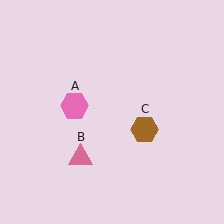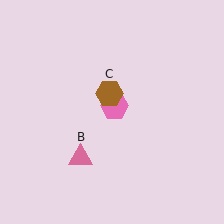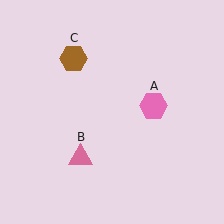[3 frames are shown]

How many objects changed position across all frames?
2 objects changed position: pink hexagon (object A), brown hexagon (object C).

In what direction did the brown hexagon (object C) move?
The brown hexagon (object C) moved up and to the left.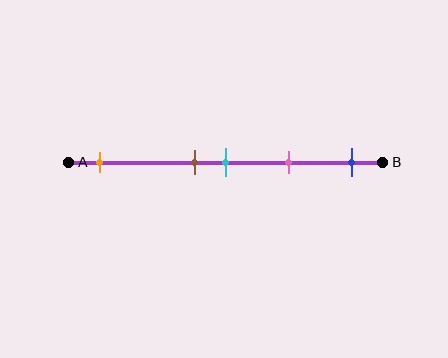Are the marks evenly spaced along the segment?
No, the marks are not evenly spaced.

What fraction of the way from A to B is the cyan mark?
The cyan mark is approximately 50% (0.5) of the way from A to B.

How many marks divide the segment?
There are 5 marks dividing the segment.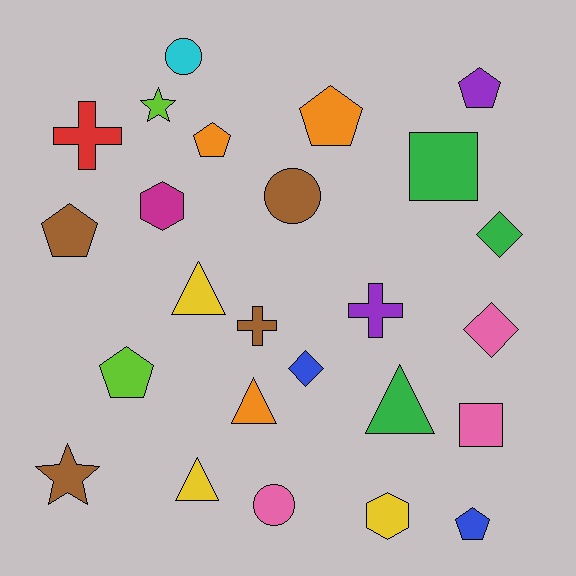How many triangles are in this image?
There are 4 triangles.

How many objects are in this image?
There are 25 objects.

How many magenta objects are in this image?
There is 1 magenta object.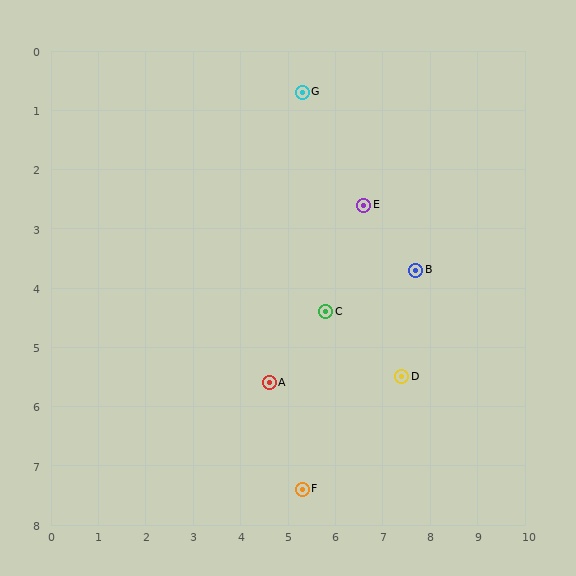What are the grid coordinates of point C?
Point C is at approximately (5.8, 4.4).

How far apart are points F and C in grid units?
Points F and C are about 3.0 grid units apart.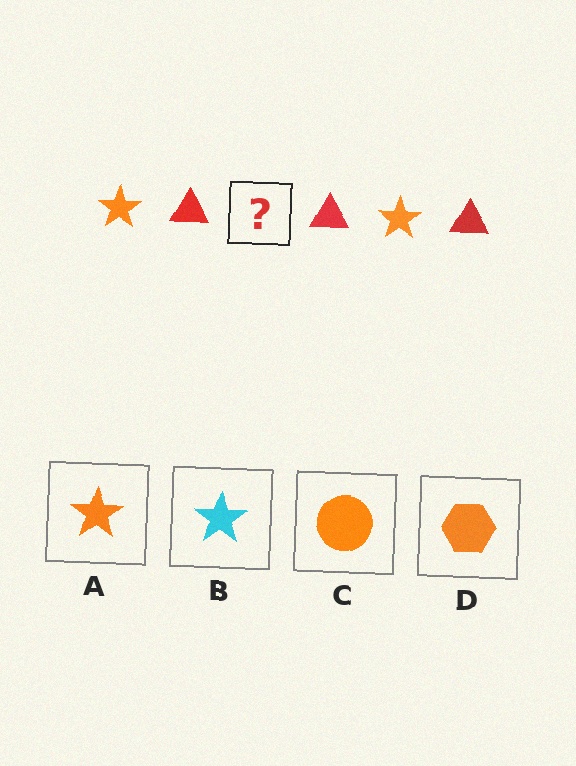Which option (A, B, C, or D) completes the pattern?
A.